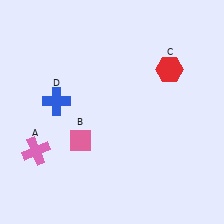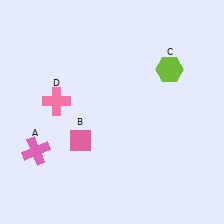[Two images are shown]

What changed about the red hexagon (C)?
In Image 1, C is red. In Image 2, it changed to lime.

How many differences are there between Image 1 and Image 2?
There are 2 differences between the two images.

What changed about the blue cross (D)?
In Image 1, D is blue. In Image 2, it changed to pink.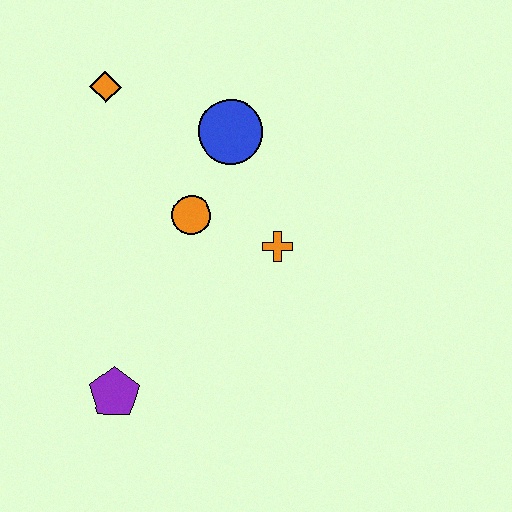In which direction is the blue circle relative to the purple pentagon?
The blue circle is above the purple pentagon.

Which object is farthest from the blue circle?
The purple pentagon is farthest from the blue circle.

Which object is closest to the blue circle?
The orange circle is closest to the blue circle.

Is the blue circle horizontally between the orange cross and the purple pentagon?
Yes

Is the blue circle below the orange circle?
No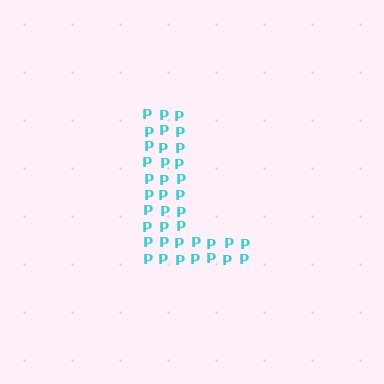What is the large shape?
The large shape is the letter L.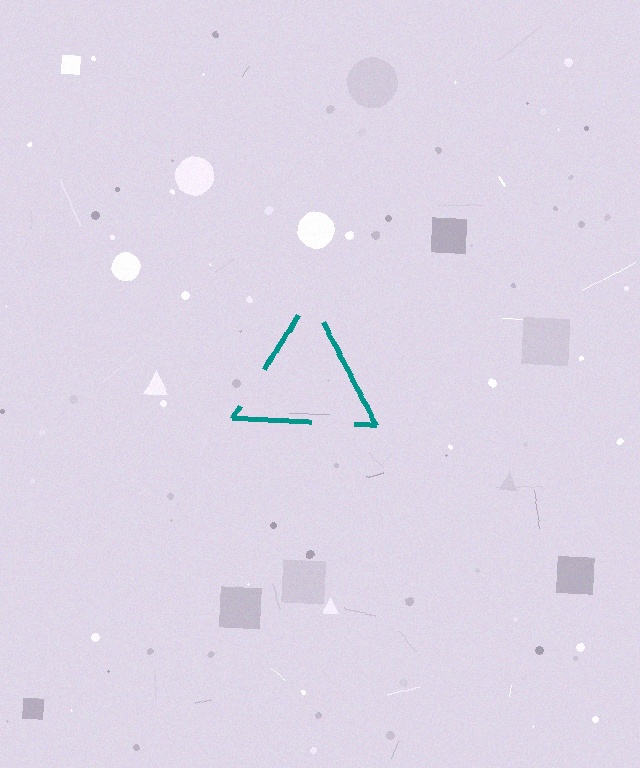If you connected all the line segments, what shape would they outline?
They would outline a triangle.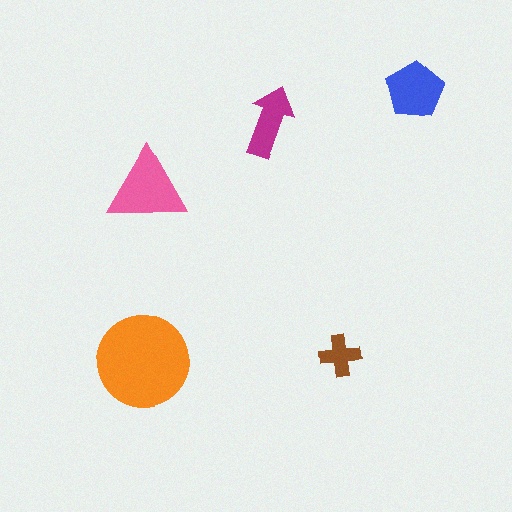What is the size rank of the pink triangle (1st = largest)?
2nd.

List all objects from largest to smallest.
The orange circle, the pink triangle, the blue pentagon, the magenta arrow, the brown cross.